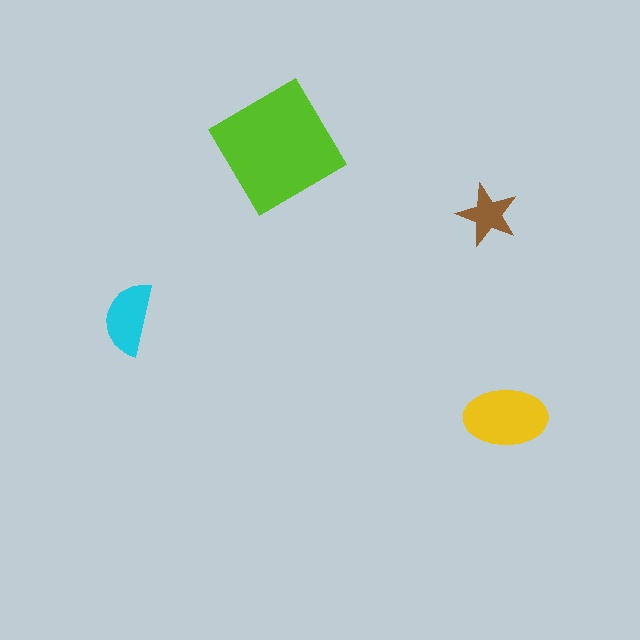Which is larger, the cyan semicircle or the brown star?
The cyan semicircle.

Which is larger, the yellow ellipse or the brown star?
The yellow ellipse.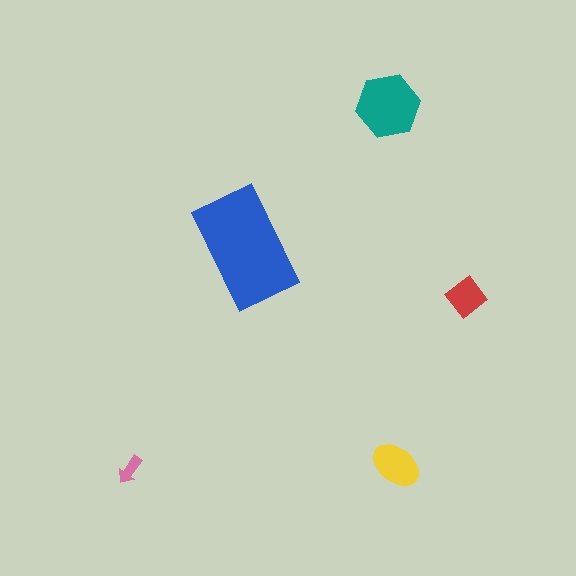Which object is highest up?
The teal hexagon is topmost.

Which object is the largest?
The blue rectangle.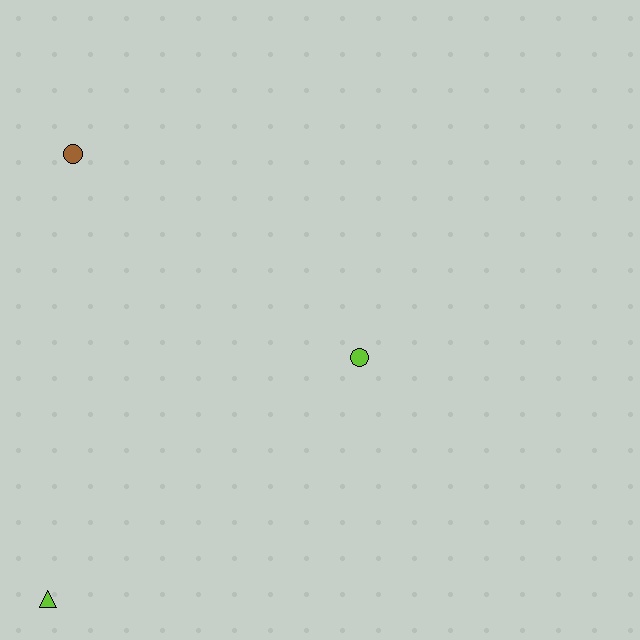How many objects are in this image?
There are 3 objects.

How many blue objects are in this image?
There are no blue objects.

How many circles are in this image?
There are 2 circles.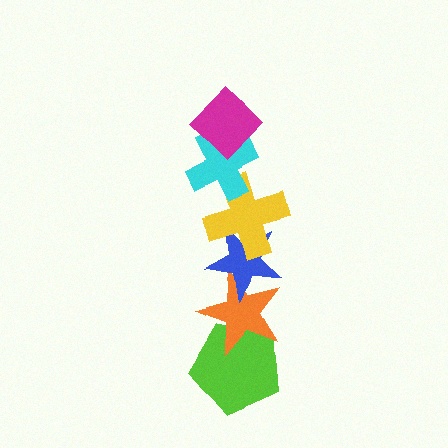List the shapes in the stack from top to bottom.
From top to bottom: the magenta diamond, the cyan cross, the yellow cross, the blue star, the orange star, the lime pentagon.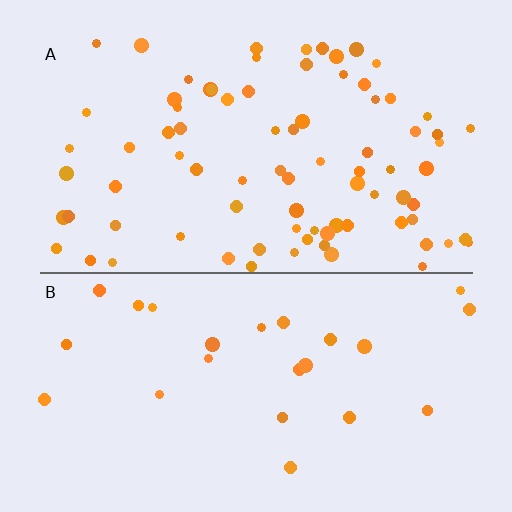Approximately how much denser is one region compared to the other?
Approximately 3.4× — region A over region B.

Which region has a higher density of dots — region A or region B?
A (the top).